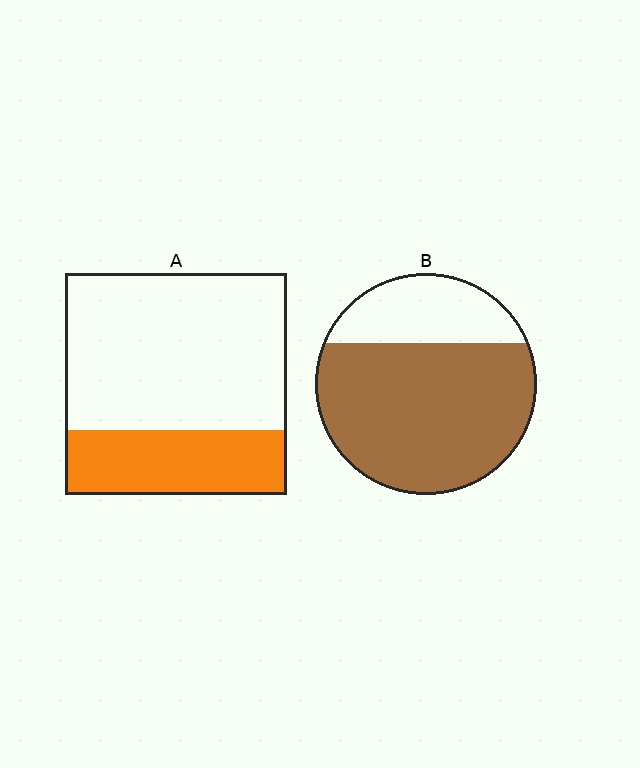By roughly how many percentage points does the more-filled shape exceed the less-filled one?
By roughly 45 percentage points (B over A).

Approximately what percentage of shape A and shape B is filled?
A is approximately 30% and B is approximately 75%.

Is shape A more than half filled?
No.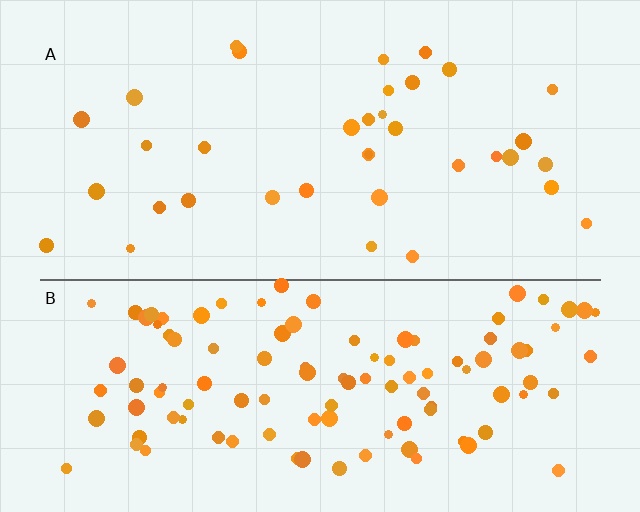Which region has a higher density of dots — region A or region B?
B (the bottom).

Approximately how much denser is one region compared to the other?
Approximately 3.0× — region B over region A.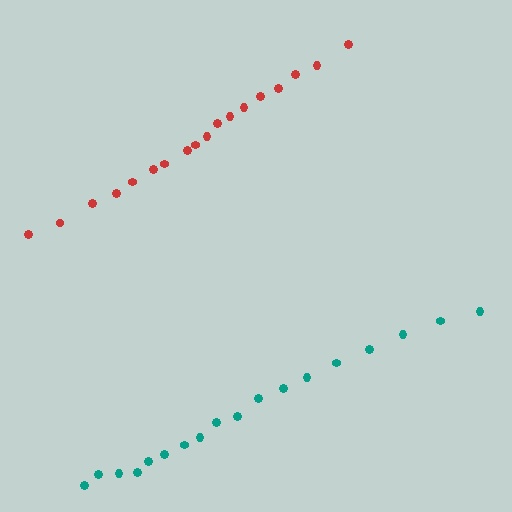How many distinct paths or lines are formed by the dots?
There are 2 distinct paths.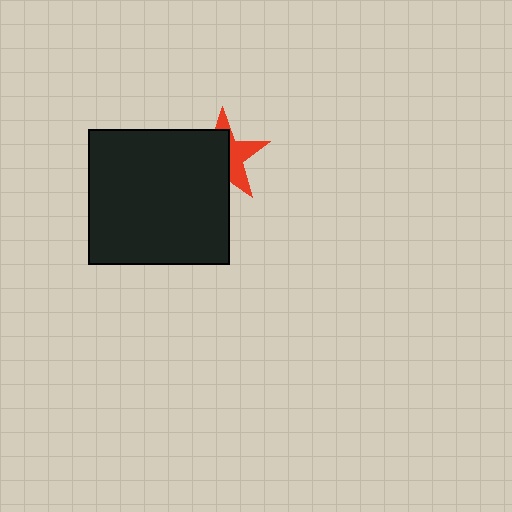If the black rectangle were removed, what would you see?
You would see the complete red star.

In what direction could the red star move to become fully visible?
The red star could move toward the upper-right. That would shift it out from behind the black rectangle entirely.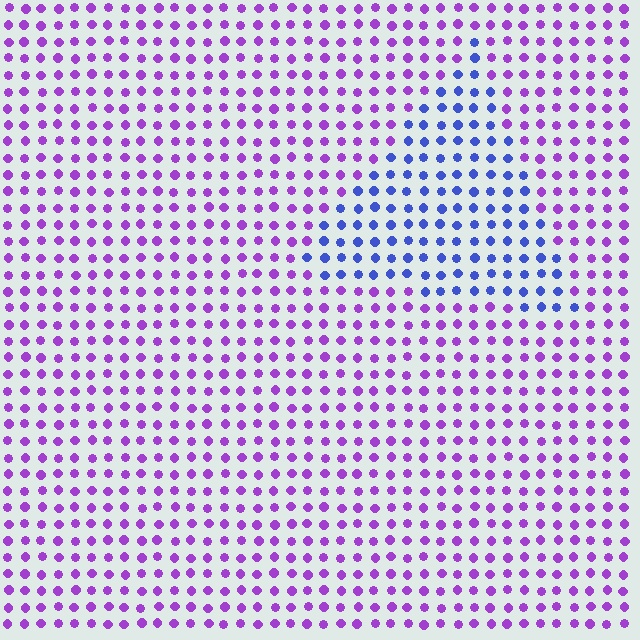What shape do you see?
I see a triangle.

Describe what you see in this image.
The image is filled with small purple elements in a uniform arrangement. A triangle-shaped region is visible where the elements are tinted to a slightly different hue, forming a subtle color boundary.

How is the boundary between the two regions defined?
The boundary is defined purely by a slight shift in hue (about 50 degrees). Spacing, size, and orientation are identical on both sides.